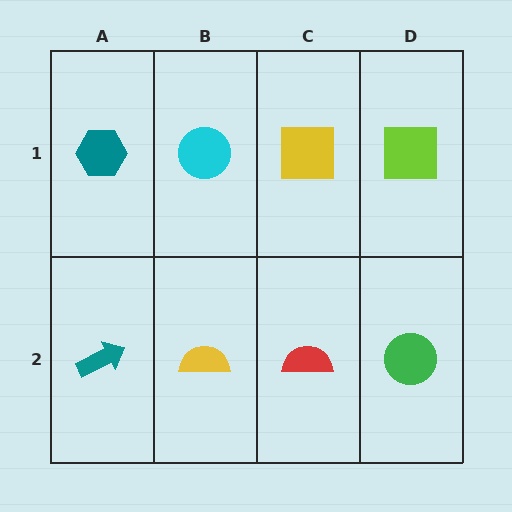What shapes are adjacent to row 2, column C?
A yellow square (row 1, column C), a yellow semicircle (row 2, column B), a green circle (row 2, column D).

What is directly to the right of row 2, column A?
A yellow semicircle.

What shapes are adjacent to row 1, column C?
A red semicircle (row 2, column C), a cyan circle (row 1, column B), a lime square (row 1, column D).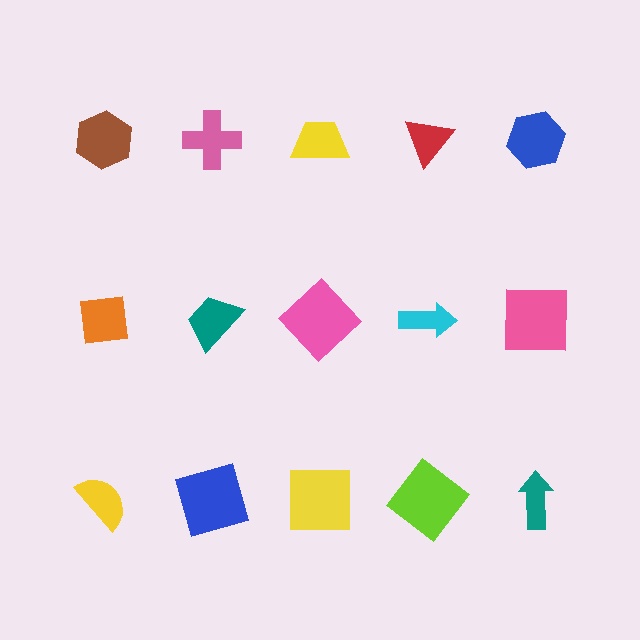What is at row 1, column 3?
A yellow trapezoid.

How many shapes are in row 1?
5 shapes.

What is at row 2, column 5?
A pink square.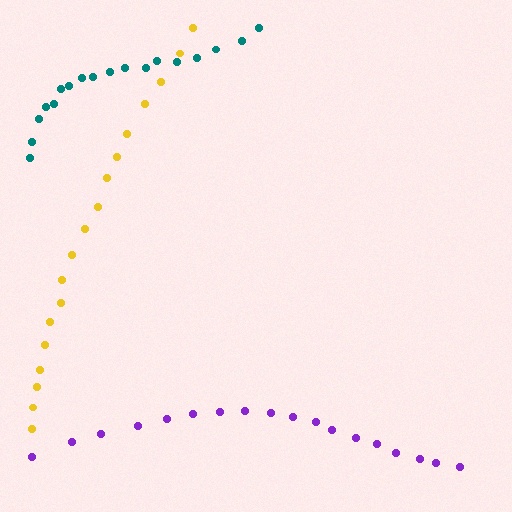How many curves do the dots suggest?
There are 3 distinct paths.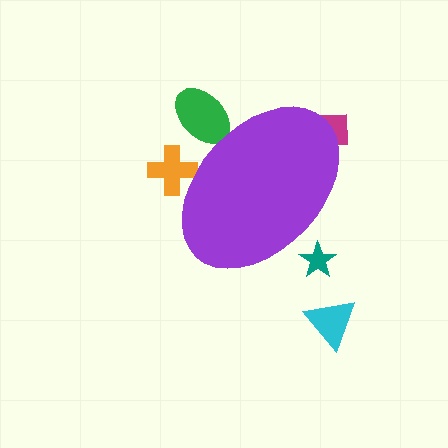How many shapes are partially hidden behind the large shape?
4 shapes are partially hidden.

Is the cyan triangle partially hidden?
No, the cyan triangle is fully visible.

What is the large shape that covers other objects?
A purple ellipse.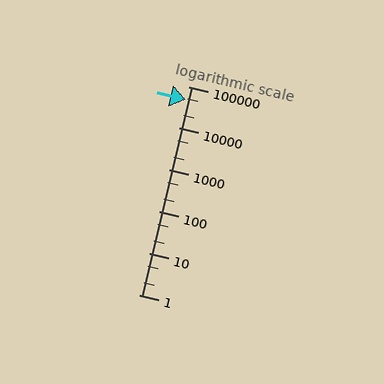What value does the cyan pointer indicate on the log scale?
The pointer indicates approximately 49000.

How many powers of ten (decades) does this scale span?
The scale spans 5 decades, from 1 to 100000.